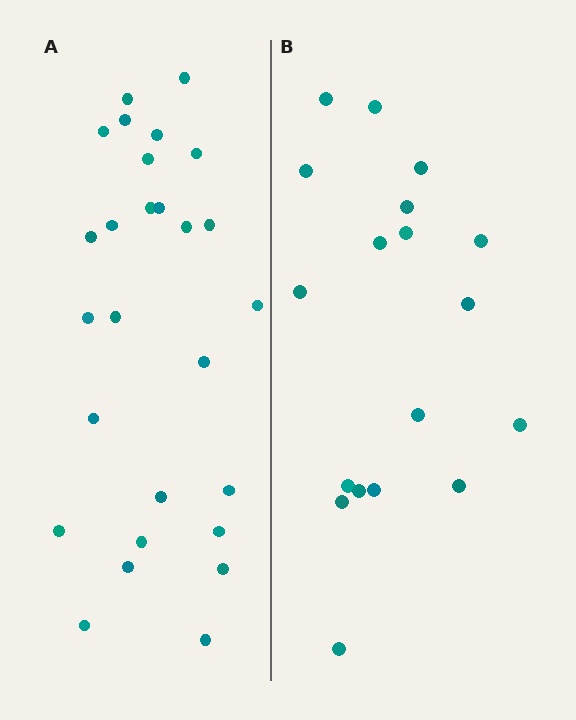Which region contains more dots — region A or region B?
Region A (the left region) has more dots.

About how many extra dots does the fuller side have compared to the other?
Region A has roughly 8 or so more dots than region B.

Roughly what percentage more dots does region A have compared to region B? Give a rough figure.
About 50% more.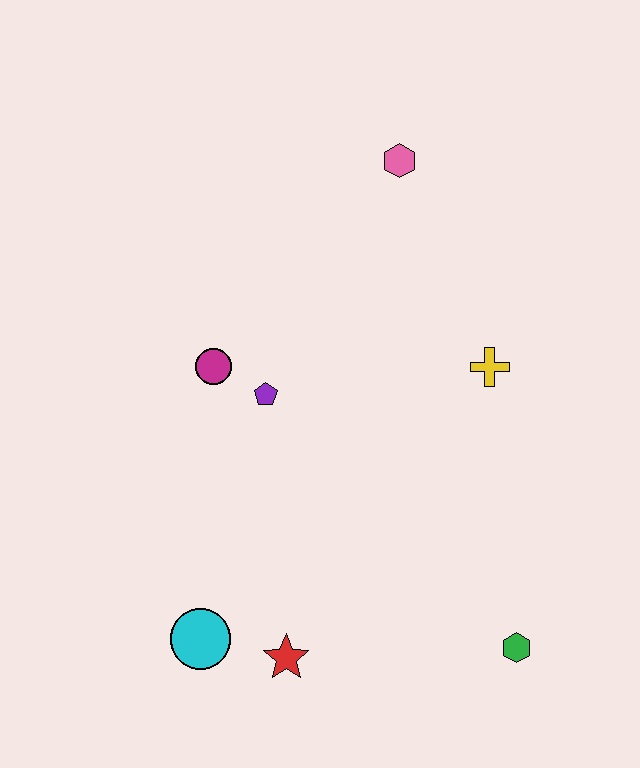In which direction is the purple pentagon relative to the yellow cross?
The purple pentagon is to the left of the yellow cross.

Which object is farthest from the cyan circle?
The pink hexagon is farthest from the cyan circle.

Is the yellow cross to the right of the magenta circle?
Yes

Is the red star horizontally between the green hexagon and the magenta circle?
Yes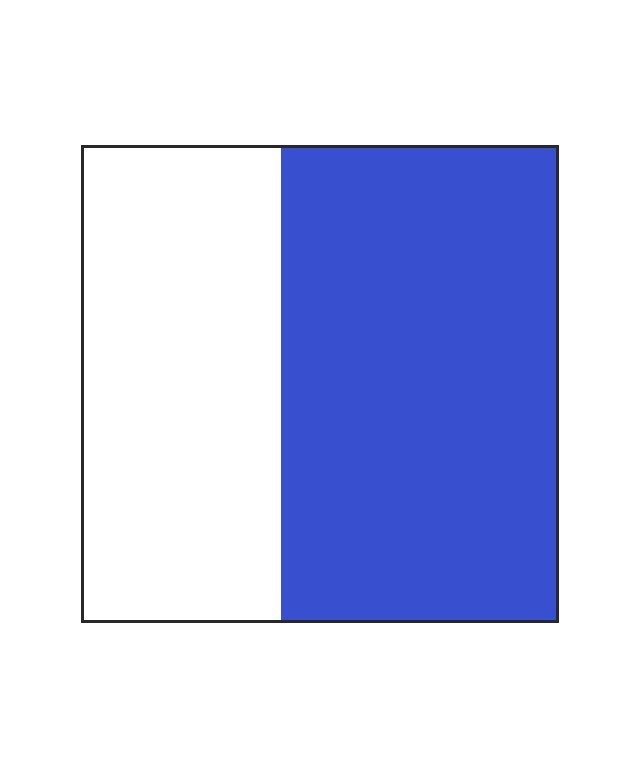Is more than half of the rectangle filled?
Yes.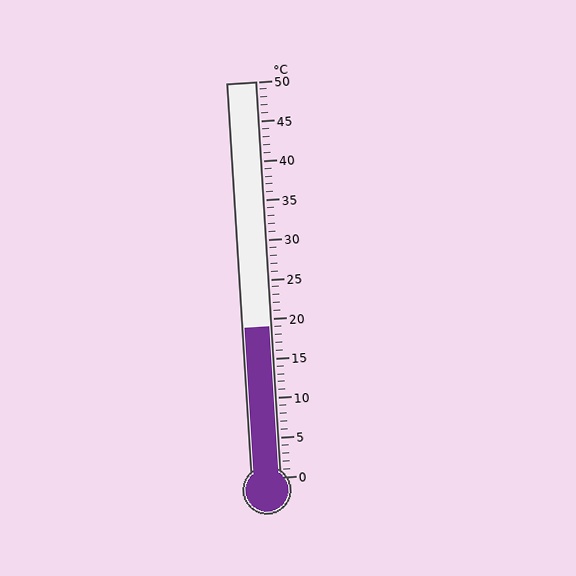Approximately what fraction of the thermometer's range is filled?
The thermometer is filled to approximately 40% of its range.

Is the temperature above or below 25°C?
The temperature is below 25°C.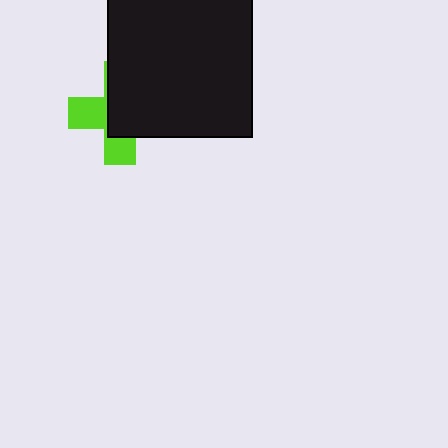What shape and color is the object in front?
The object in front is a black square.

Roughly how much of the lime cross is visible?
A small part of it is visible (roughly 42%).